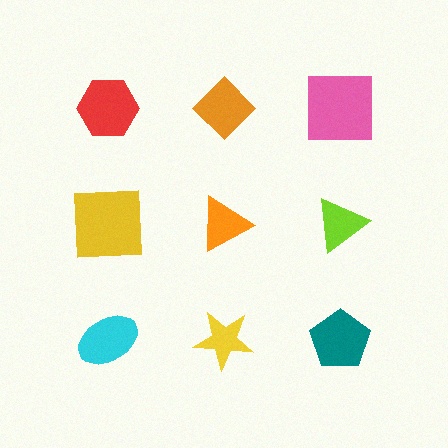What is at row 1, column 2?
An orange diamond.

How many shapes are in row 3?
3 shapes.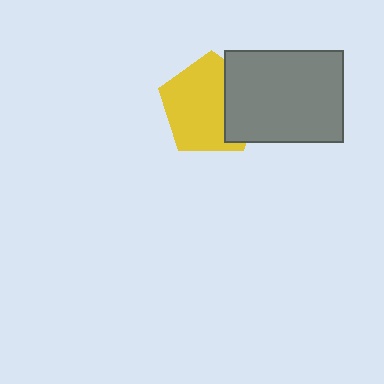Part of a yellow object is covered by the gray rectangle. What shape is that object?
It is a pentagon.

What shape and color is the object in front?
The object in front is a gray rectangle.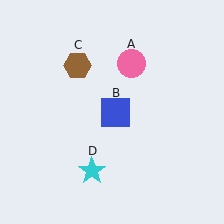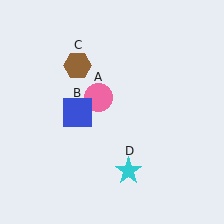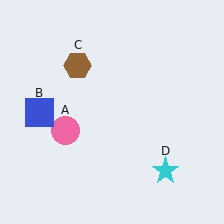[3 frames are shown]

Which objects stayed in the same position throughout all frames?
Brown hexagon (object C) remained stationary.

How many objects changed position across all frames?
3 objects changed position: pink circle (object A), blue square (object B), cyan star (object D).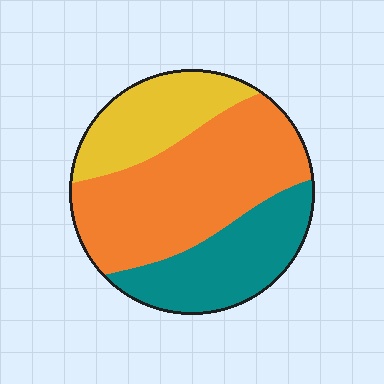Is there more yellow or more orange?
Orange.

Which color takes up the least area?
Yellow, at roughly 25%.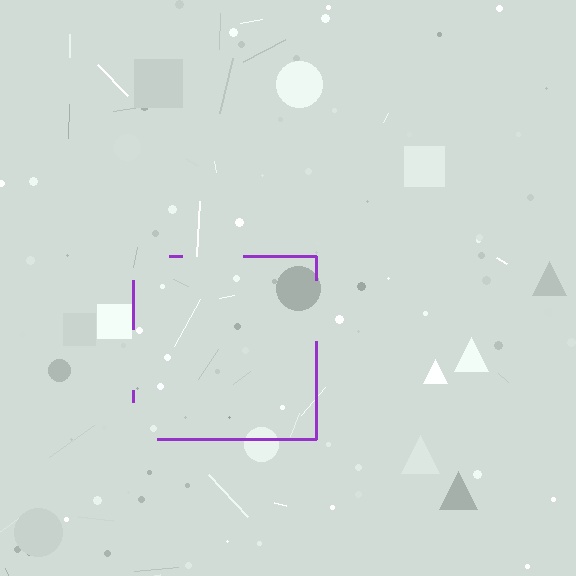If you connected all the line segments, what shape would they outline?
They would outline a square.